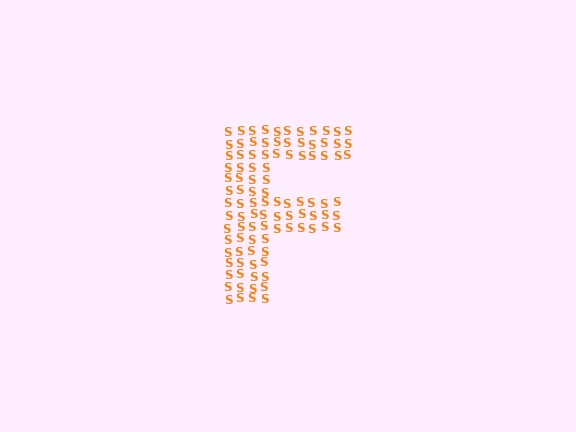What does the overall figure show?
The overall figure shows the letter F.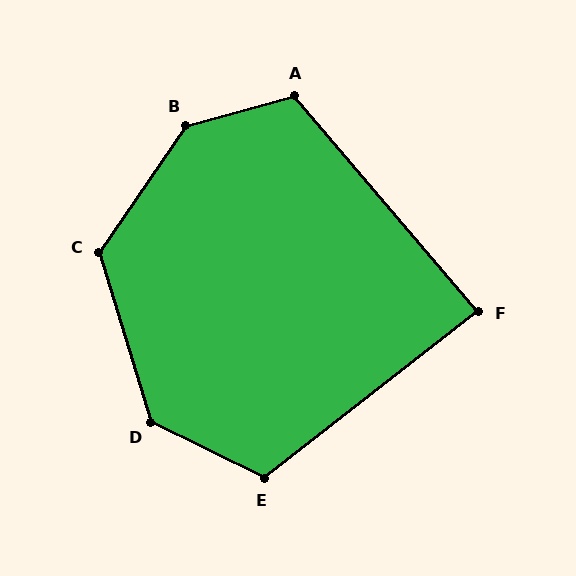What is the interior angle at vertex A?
Approximately 115 degrees (obtuse).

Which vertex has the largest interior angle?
B, at approximately 139 degrees.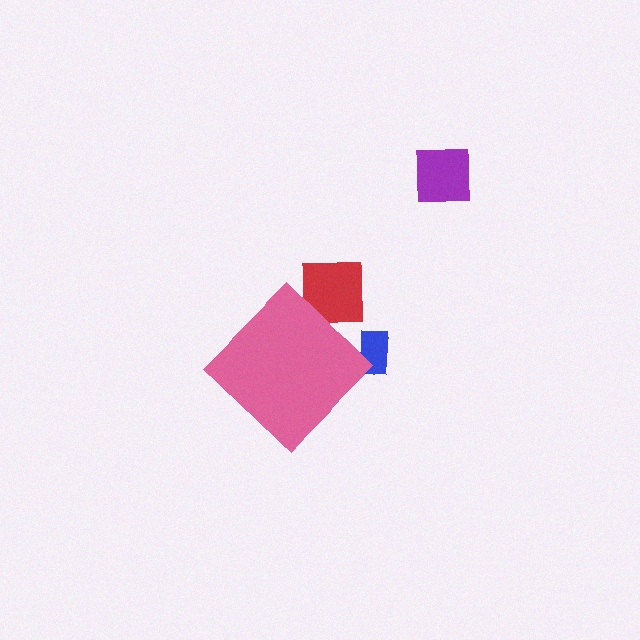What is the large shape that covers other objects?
A pink diamond.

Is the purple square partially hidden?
No, the purple square is fully visible.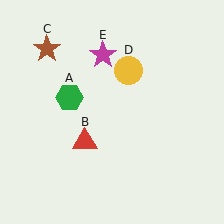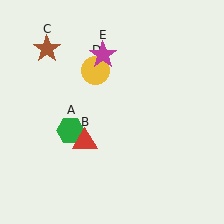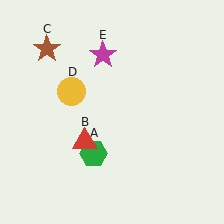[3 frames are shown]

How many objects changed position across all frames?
2 objects changed position: green hexagon (object A), yellow circle (object D).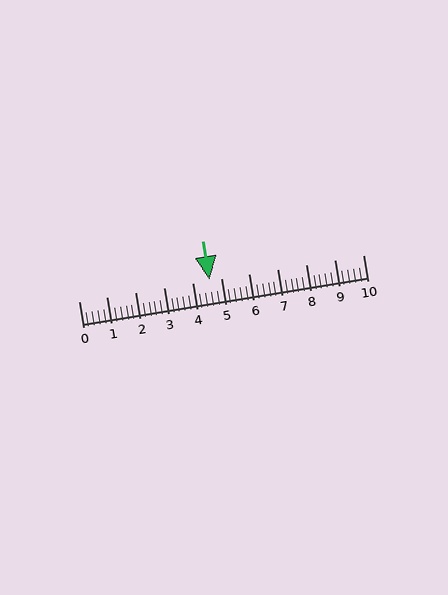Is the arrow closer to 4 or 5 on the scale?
The arrow is closer to 5.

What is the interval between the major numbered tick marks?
The major tick marks are spaced 1 units apart.